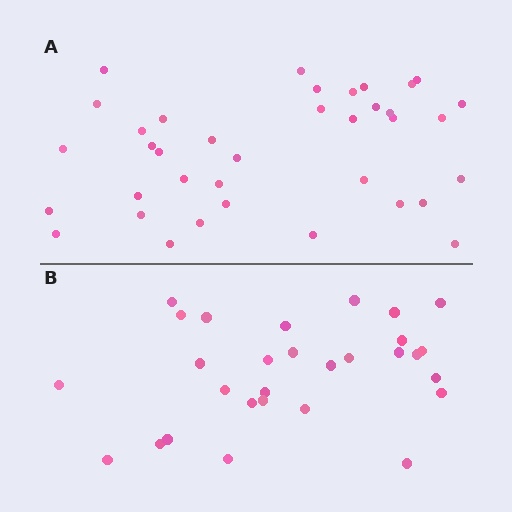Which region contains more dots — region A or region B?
Region A (the top region) has more dots.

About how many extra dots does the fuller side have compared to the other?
Region A has roughly 8 or so more dots than region B.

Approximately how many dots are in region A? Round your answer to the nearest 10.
About 40 dots. (The exact count is 37, which rounds to 40.)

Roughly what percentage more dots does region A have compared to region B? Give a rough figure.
About 30% more.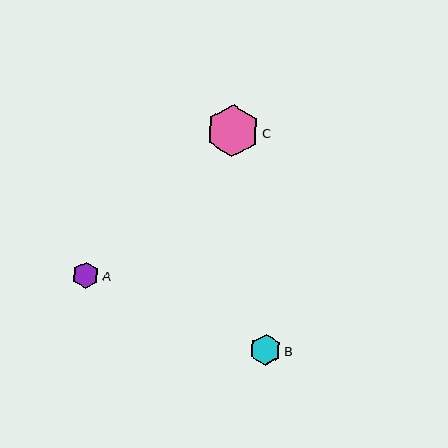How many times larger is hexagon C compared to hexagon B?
Hexagon C is approximately 1.7 times the size of hexagon B.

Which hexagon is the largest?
Hexagon C is the largest with a size of approximately 52 pixels.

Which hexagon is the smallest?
Hexagon A is the smallest with a size of approximately 26 pixels.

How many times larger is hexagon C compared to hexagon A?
Hexagon C is approximately 2.0 times the size of hexagon A.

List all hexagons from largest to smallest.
From largest to smallest: C, B, A.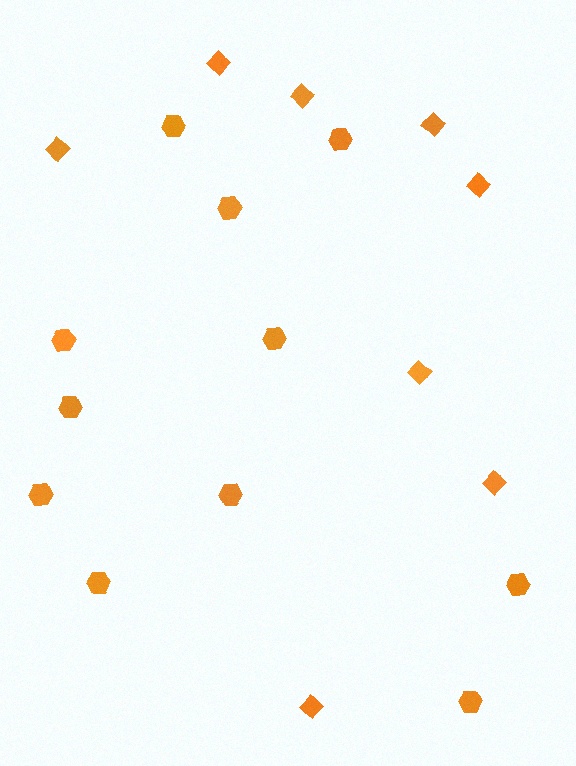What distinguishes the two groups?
There are 2 groups: one group of diamonds (8) and one group of hexagons (11).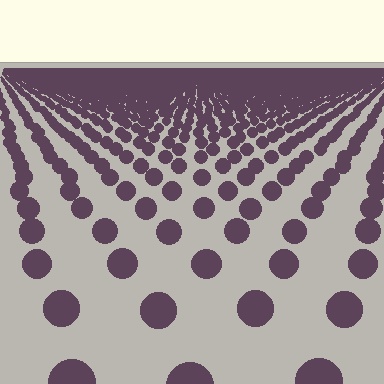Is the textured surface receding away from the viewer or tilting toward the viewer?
The surface is receding away from the viewer. Texture elements get smaller and denser toward the top.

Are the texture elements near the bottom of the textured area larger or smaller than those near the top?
Larger. Near the bottom, elements are closer to the viewer and appear at a bigger on-screen size.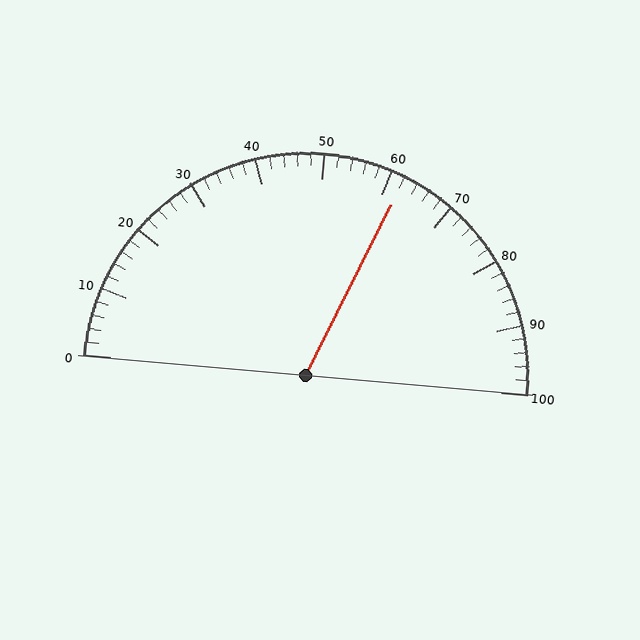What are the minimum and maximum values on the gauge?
The gauge ranges from 0 to 100.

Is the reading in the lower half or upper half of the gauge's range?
The reading is in the upper half of the range (0 to 100).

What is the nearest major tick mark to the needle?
The nearest major tick mark is 60.